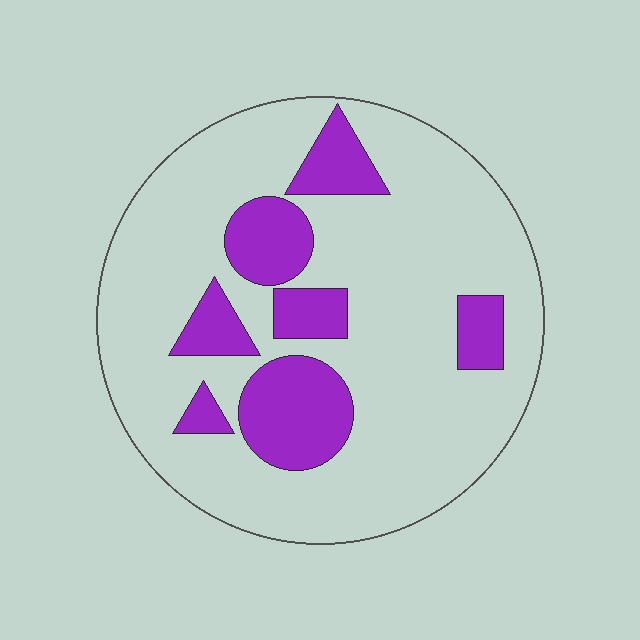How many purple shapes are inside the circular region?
7.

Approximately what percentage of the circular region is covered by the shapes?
Approximately 20%.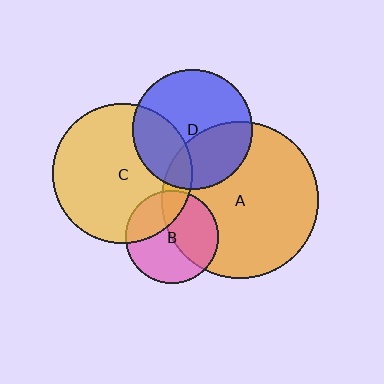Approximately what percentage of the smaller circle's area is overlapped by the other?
Approximately 45%.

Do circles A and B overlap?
Yes.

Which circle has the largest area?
Circle A (orange).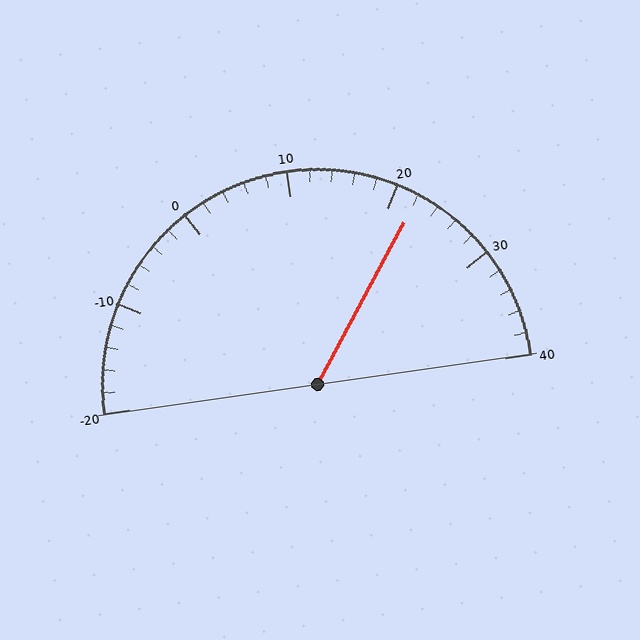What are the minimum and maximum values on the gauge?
The gauge ranges from -20 to 40.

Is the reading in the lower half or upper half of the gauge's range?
The reading is in the upper half of the range (-20 to 40).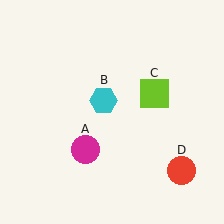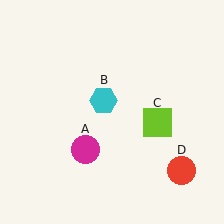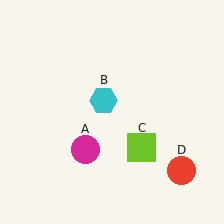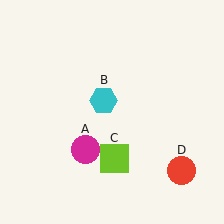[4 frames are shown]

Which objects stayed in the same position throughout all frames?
Magenta circle (object A) and cyan hexagon (object B) and red circle (object D) remained stationary.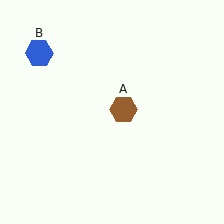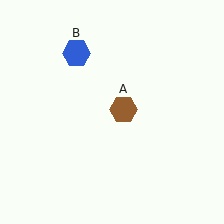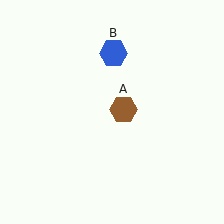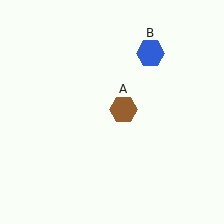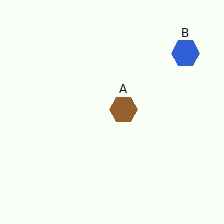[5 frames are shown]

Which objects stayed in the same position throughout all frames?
Brown hexagon (object A) remained stationary.